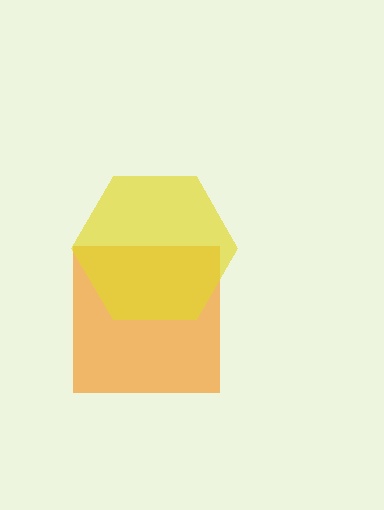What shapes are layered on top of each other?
The layered shapes are: an orange square, a yellow hexagon.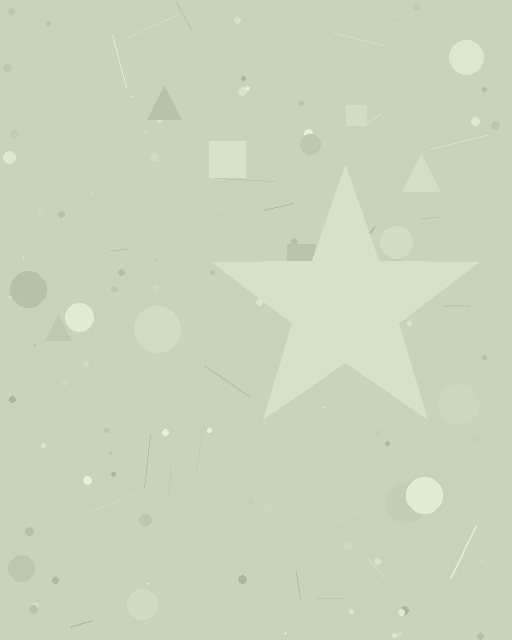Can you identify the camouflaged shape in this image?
The camouflaged shape is a star.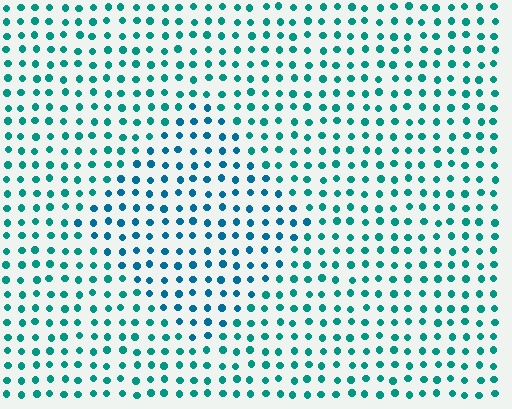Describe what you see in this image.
The image is filled with small teal elements in a uniform arrangement. A diamond-shaped region is visible where the elements are tinted to a slightly different hue, forming a subtle color boundary.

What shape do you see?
I see a diamond.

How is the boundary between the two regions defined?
The boundary is defined purely by a slight shift in hue (about 25 degrees). Spacing, size, and orientation are identical on both sides.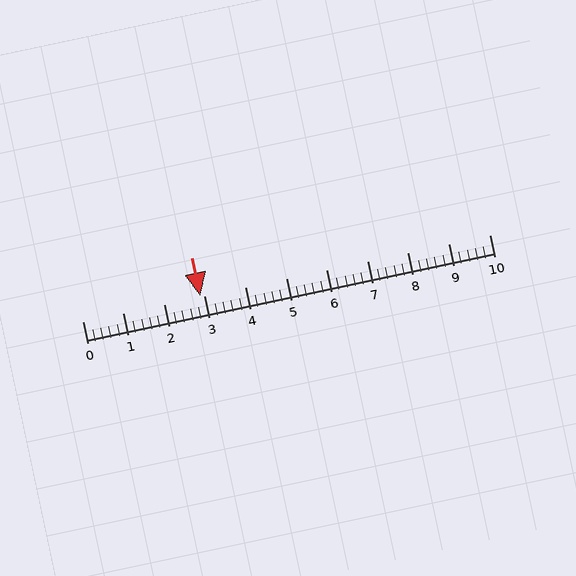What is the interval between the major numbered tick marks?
The major tick marks are spaced 1 units apart.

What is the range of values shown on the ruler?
The ruler shows values from 0 to 10.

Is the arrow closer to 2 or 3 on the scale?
The arrow is closer to 3.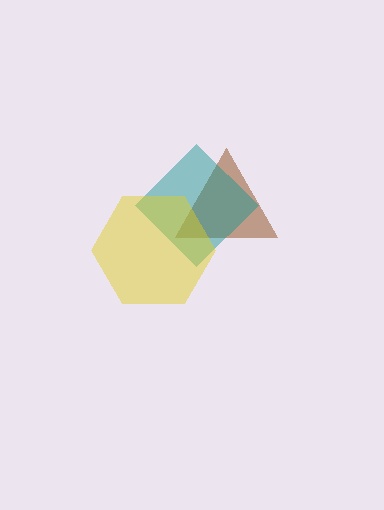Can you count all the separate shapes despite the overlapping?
Yes, there are 3 separate shapes.